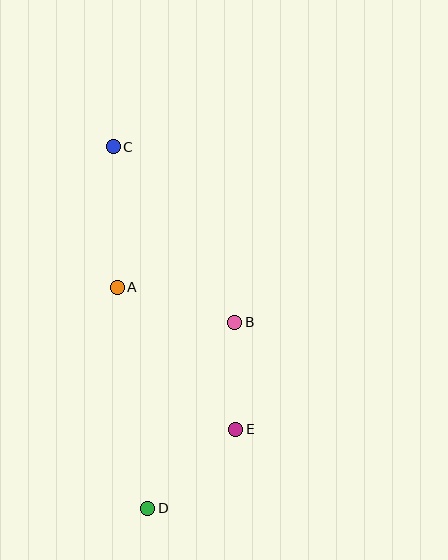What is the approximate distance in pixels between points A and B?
The distance between A and B is approximately 123 pixels.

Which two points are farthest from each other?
Points C and D are farthest from each other.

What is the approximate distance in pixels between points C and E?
The distance between C and E is approximately 308 pixels.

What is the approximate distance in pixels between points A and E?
The distance between A and E is approximately 185 pixels.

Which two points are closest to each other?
Points B and E are closest to each other.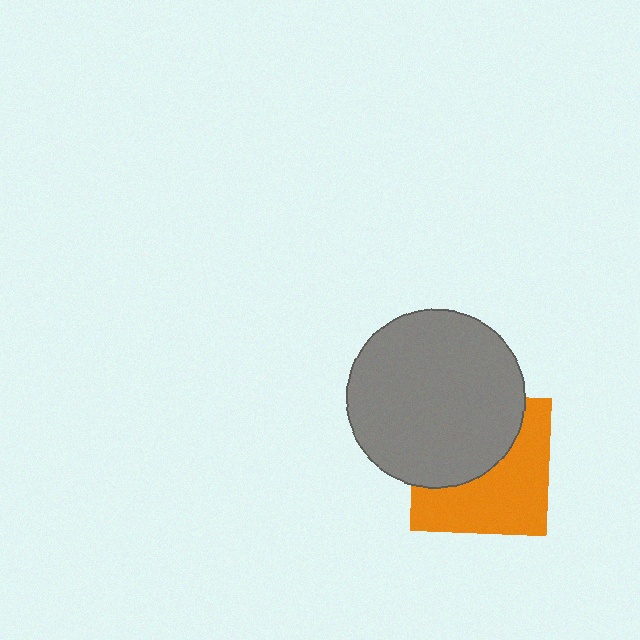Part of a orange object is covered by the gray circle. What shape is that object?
It is a square.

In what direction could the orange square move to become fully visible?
The orange square could move down. That would shift it out from behind the gray circle entirely.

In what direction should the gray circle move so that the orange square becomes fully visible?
The gray circle should move up. That is the shortest direction to clear the overlap and leave the orange square fully visible.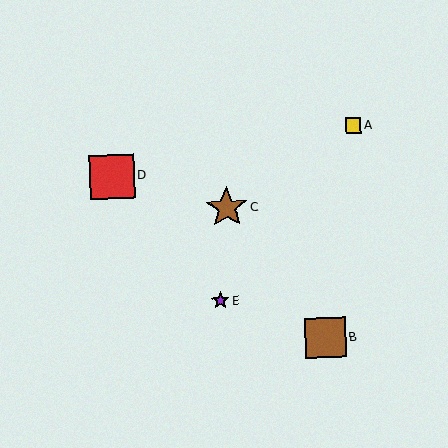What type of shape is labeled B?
Shape B is a brown square.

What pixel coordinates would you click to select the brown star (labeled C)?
Click at (226, 208) to select the brown star C.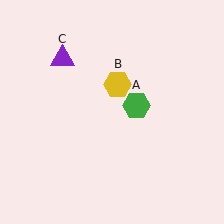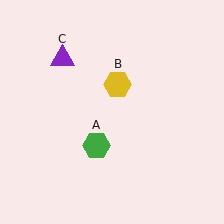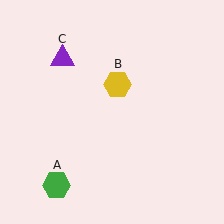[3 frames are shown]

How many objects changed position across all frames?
1 object changed position: green hexagon (object A).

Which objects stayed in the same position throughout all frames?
Yellow hexagon (object B) and purple triangle (object C) remained stationary.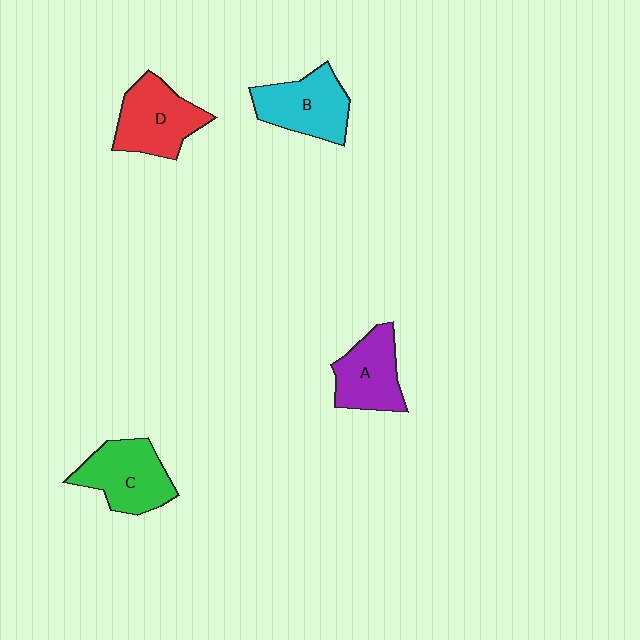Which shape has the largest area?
Shape C (green).